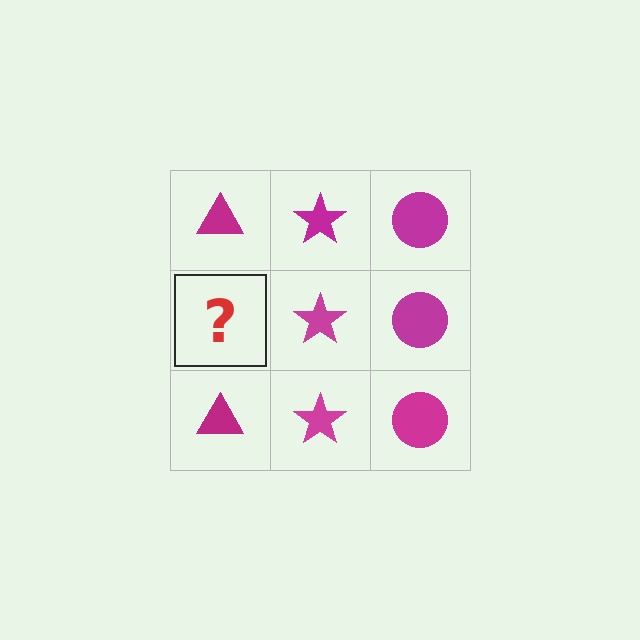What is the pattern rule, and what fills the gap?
The rule is that each column has a consistent shape. The gap should be filled with a magenta triangle.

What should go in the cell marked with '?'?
The missing cell should contain a magenta triangle.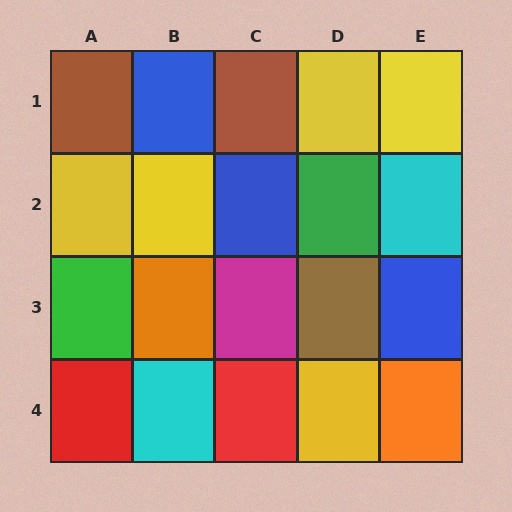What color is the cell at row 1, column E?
Yellow.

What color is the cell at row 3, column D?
Brown.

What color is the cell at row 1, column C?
Brown.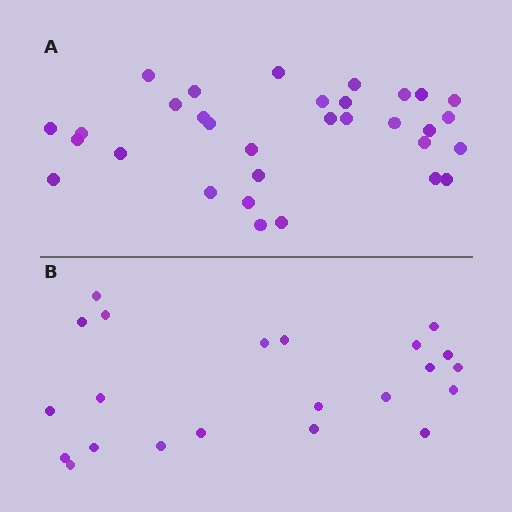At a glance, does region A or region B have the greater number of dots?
Region A (the top region) has more dots.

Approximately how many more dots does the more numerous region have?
Region A has roughly 10 or so more dots than region B.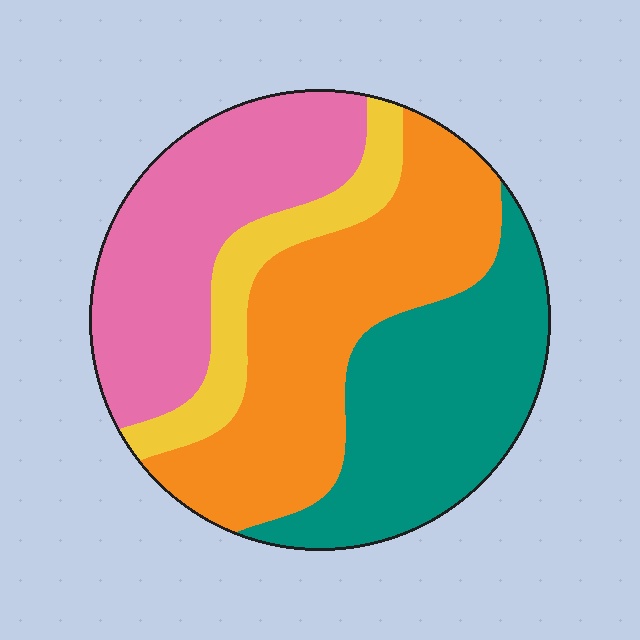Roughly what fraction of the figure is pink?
Pink covers 27% of the figure.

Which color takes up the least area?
Yellow, at roughly 10%.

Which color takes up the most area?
Orange, at roughly 35%.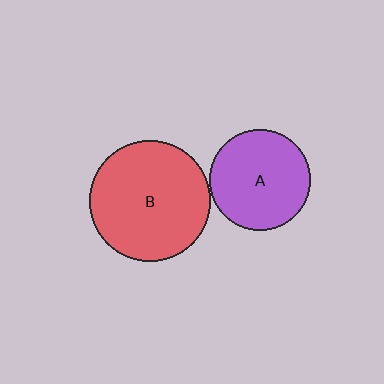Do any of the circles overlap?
No, none of the circles overlap.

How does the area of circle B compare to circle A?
Approximately 1.4 times.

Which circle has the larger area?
Circle B (red).